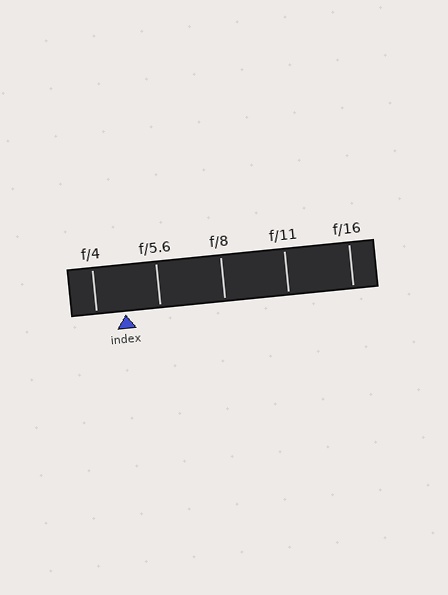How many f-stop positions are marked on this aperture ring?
There are 5 f-stop positions marked.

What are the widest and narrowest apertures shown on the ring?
The widest aperture shown is f/4 and the narrowest is f/16.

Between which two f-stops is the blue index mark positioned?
The index mark is between f/4 and f/5.6.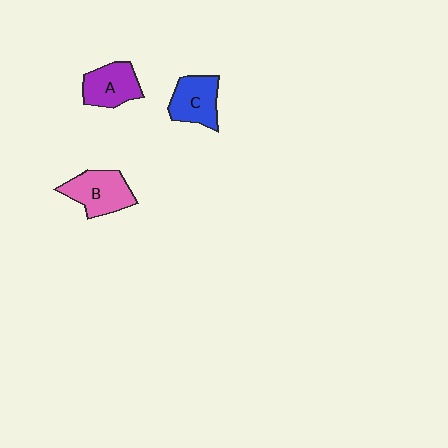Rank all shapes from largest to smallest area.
From largest to smallest: B (pink), C (blue), A (purple).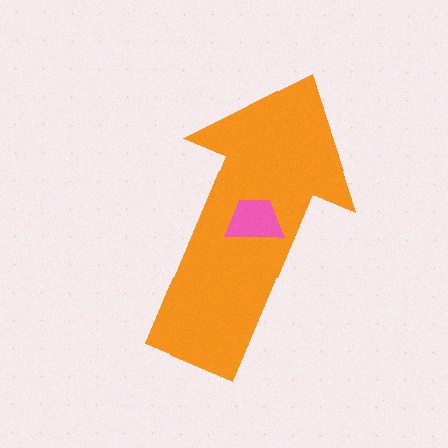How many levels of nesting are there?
2.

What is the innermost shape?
The pink trapezoid.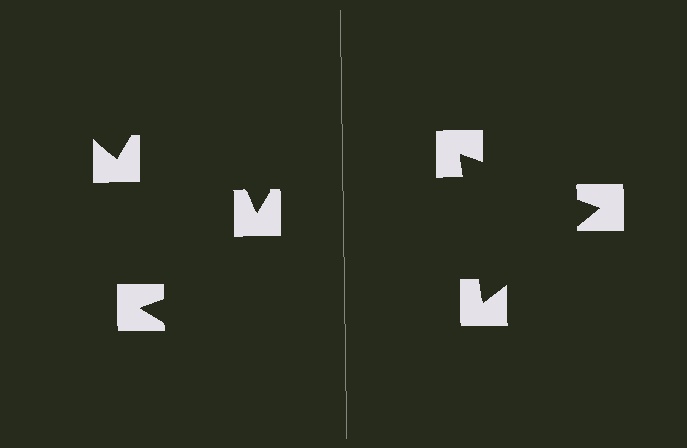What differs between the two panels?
The notched squares are positioned identically on both sides; only the wedge orientations differ. On the right they align to a triangle; on the left they are misaligned.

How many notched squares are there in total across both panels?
6 — 3 on each side.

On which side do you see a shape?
An illusory triangle appears on the right side. On the left side the wedge cuts are rotated, so no coherent shape forms.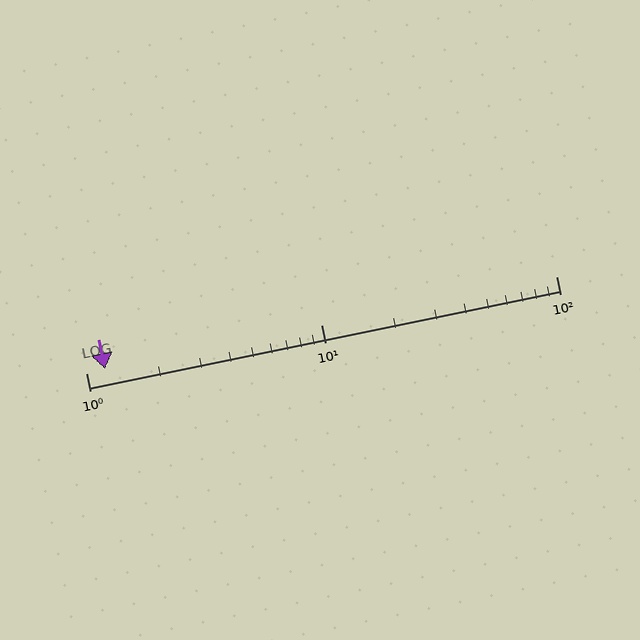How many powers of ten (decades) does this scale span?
The scale spans 2 decades, from 1 to 100.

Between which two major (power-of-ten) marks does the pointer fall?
The pointer is between 1 and 10.